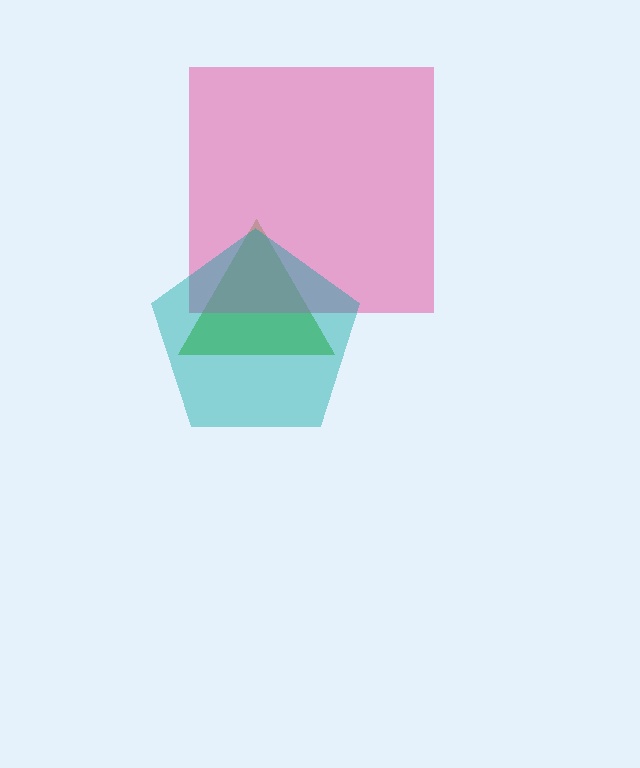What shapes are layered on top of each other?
The layered shapes are: a lime triangle, a pink square, a teal pentagon.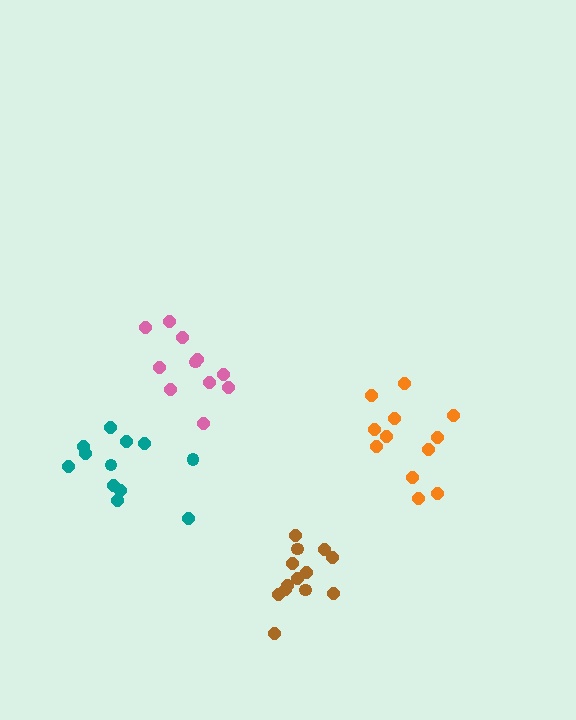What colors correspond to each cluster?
The clusters are colored: orange, teal, pink, brown.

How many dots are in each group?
Group 1: 12 dots, Group 2: 12 dots, Group 3: 11 dots, Group 4: 13 dots (48 total).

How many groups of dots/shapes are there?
There are 4 groups.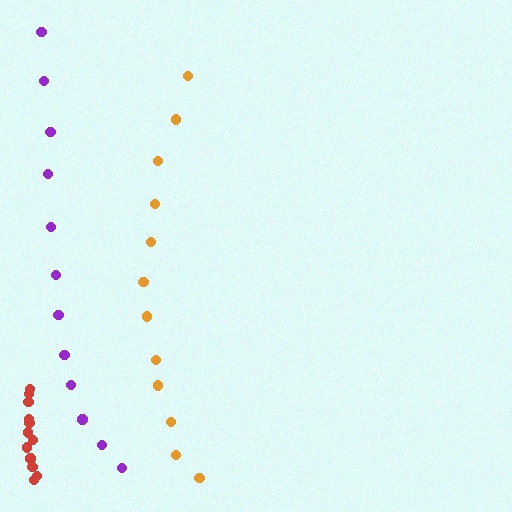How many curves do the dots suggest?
There are 3 distinct paths.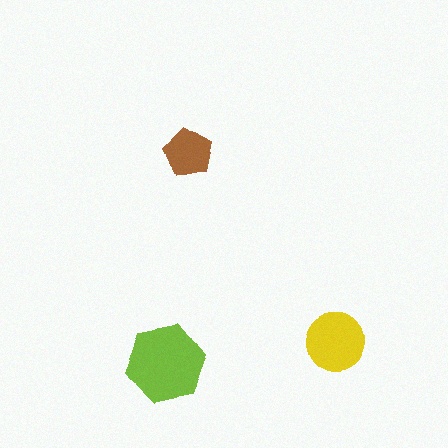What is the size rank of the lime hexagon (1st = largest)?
1st.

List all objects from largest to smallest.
The lime hexagon, the yellow circle, the brown pentagon.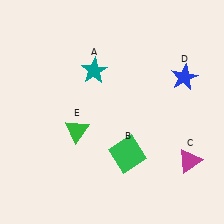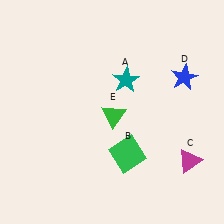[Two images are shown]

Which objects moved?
The objects that moved are: the teal star (A), the green triangle (E).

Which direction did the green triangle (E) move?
The green triangle (E) moved right.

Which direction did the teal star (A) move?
The teal star (A) moved right.